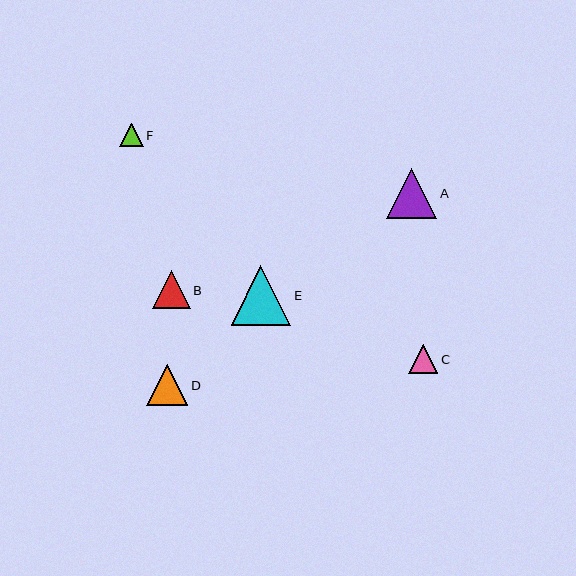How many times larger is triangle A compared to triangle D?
Triangle A is approximately 1.2 times the size of triangle D.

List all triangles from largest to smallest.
From largest to smallest: E, A, D, B, C, F.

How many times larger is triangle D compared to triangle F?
Triangle D is approximately 1.8 times the size of triangle F.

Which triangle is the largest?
Triangle E is the largest with a size of approximately 59 pixels.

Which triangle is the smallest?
Triangle F is the smallest with a size of approximately 23 pixels.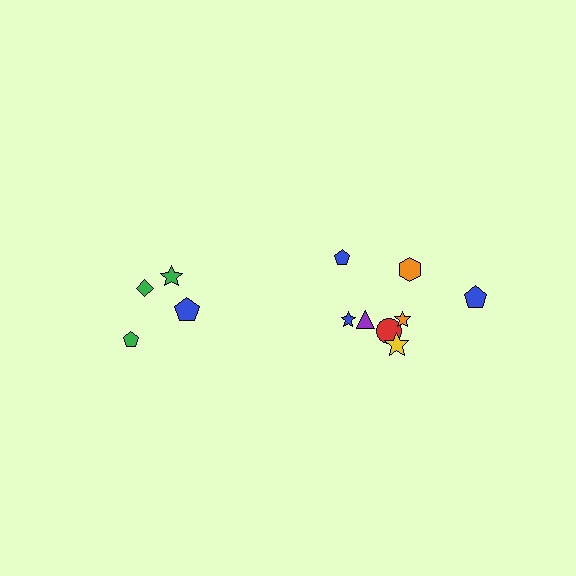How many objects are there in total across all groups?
There are 12 objects.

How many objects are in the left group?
There are 4 objects.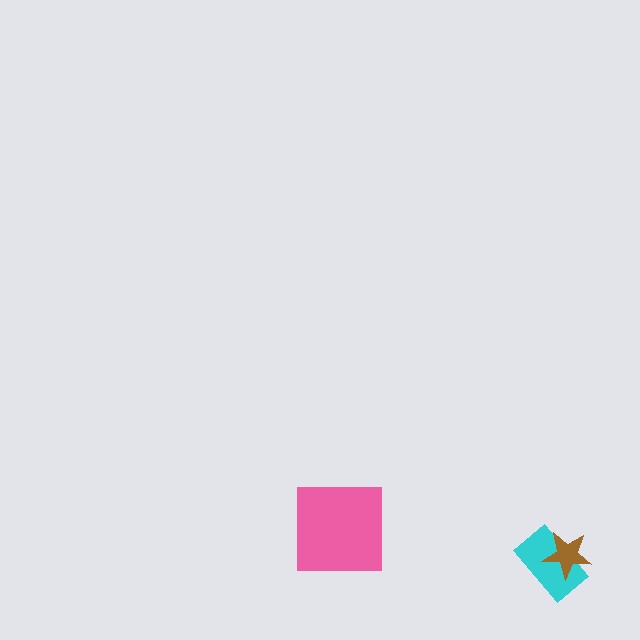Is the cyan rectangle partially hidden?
Yes, it is partially covered by another shape.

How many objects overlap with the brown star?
1 object overlaps with the brown star.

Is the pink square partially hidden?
No, no other shape covers it.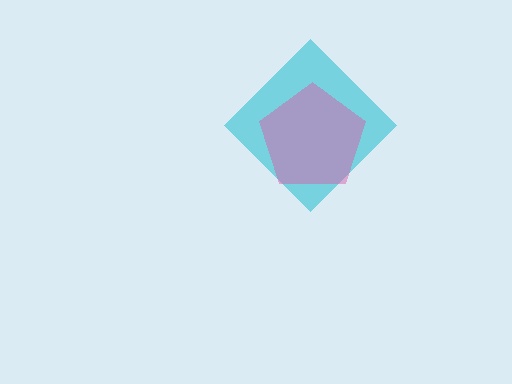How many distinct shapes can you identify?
There are 2 distinct shapes: a cyan diamond, a pink pentagon.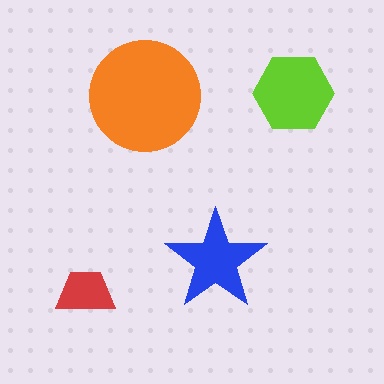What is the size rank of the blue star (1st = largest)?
3rd.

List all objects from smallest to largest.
The red trapezoid, the blue star, the lime hexagon, the orange circle.